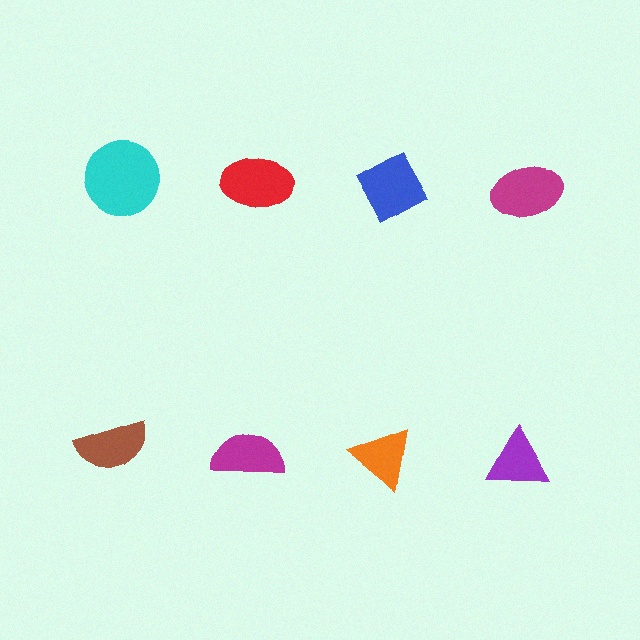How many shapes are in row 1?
4 shapes.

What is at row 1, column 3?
A blue diamond.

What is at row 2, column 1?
A brown semicircle.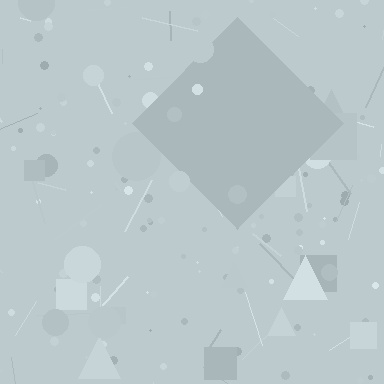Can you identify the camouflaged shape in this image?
The camouflaged shape is a diamond.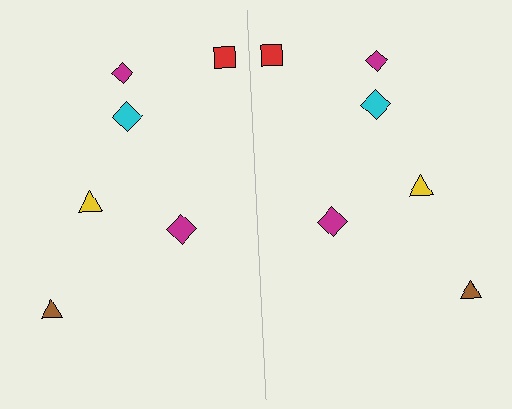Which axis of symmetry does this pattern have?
The pattern has a vertical axis of symmetry running through the center of the image.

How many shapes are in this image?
There are 12 shapes in this image.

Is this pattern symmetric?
Yes, this pattern has bilateral (reflection) symmetry.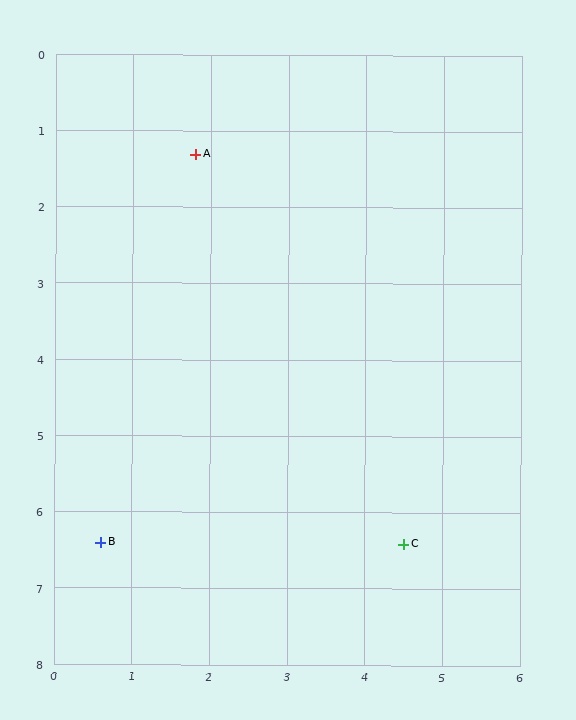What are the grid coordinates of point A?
Point A is at approximately (1.8, 1.3).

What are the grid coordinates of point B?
Point B is at approximately (0.6, 6.4).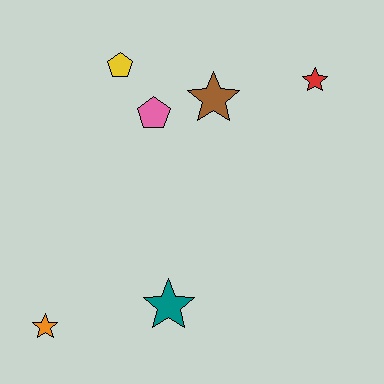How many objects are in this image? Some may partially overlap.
There are 6 objects.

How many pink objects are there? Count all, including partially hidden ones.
There is 1 pink object.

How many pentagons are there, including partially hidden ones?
There are 2 pentagons.